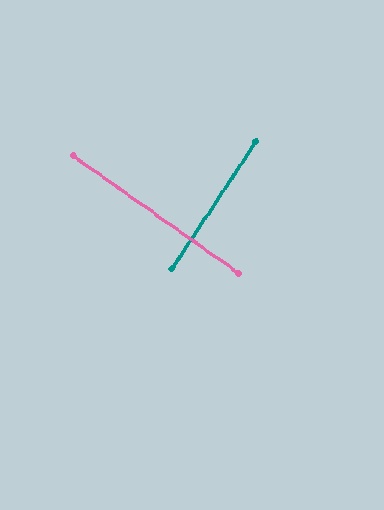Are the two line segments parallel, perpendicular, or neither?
Perpendicular — they meet at approximately 88°.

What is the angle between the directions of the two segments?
Approximately 88 degrees.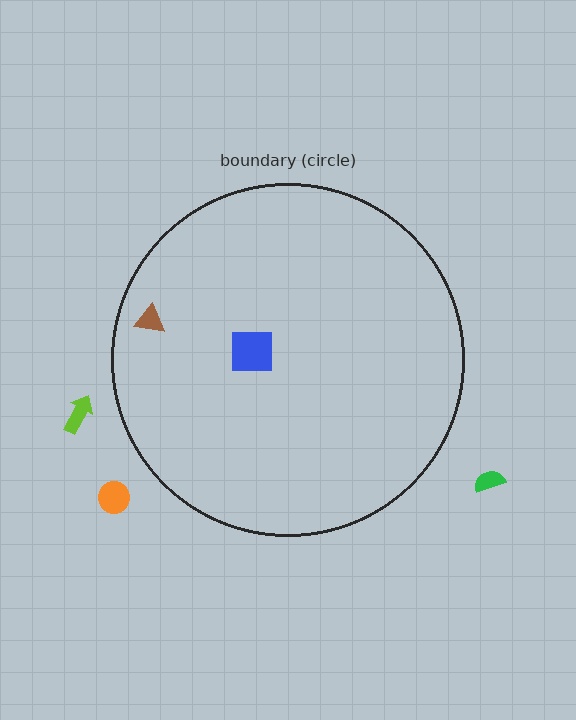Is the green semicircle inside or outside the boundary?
Outside.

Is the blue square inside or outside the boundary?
Inside.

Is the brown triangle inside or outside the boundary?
Inside.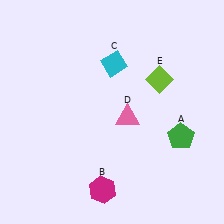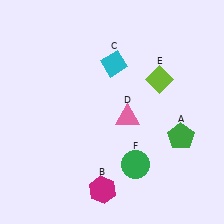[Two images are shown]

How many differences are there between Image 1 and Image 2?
There is 1 difference between the two images.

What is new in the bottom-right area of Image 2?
A green circle (F) was added in the bottom-right area of Image 2.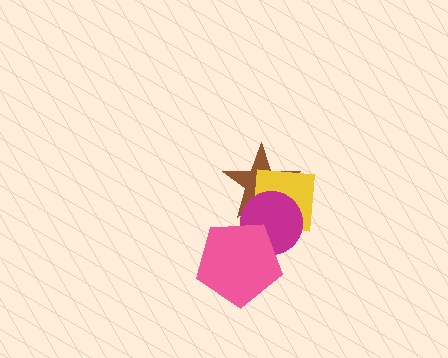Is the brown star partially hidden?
Yes, it is partially covered by another shape.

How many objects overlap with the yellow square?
2 objects overlap with the yellow square.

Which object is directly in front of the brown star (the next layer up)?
The yellow square is directly in front of the brown star.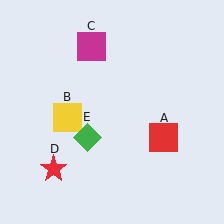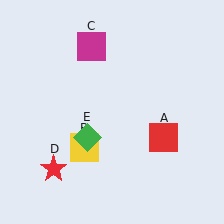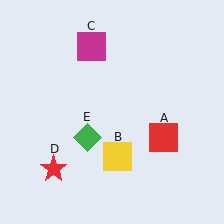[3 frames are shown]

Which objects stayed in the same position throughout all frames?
Red square (object A) and magenta square (object C) and red star (object D) and green diamond (object E) remained stationary.